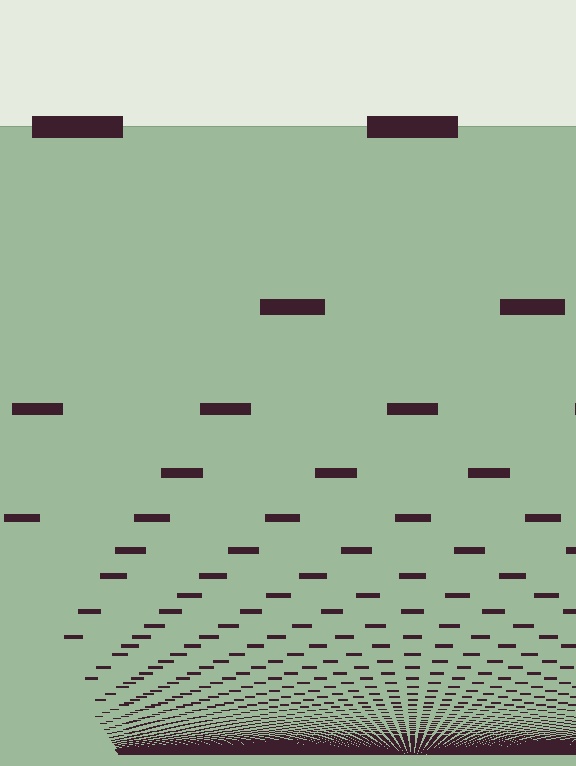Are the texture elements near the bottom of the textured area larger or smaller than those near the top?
Smaller. The gradient is inverted — elements near the bottom are smaller and denser.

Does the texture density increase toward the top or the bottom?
Density increases toward the bottom.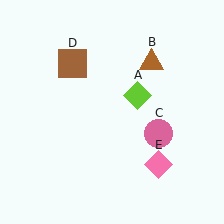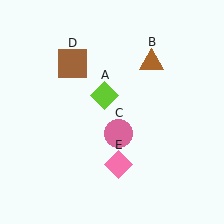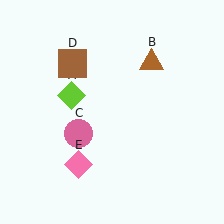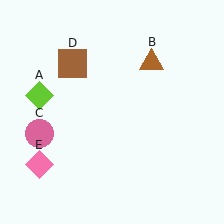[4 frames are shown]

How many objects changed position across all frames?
3 objects changed position: lime diamond (object A), pink circle (object C), pink diamond (object E).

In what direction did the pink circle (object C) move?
The pink circle (object C) moved left.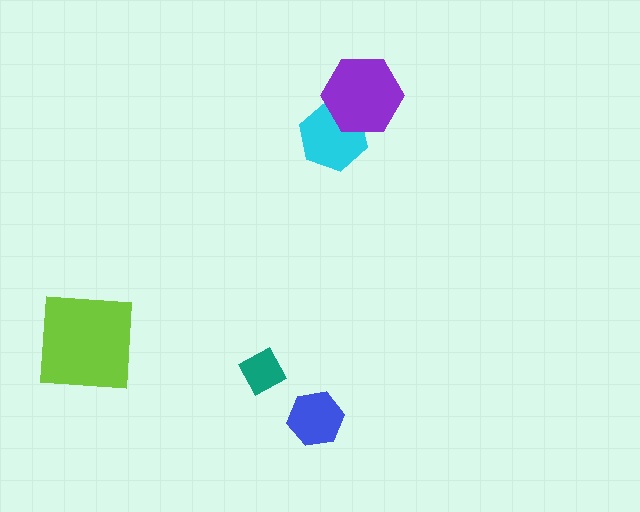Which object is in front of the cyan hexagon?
The purple hexagon is in front of the cyan hexagon.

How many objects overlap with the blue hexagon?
0 objects overlap with the blue hexagon.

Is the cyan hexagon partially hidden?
Yes, it is partially covered by another shape.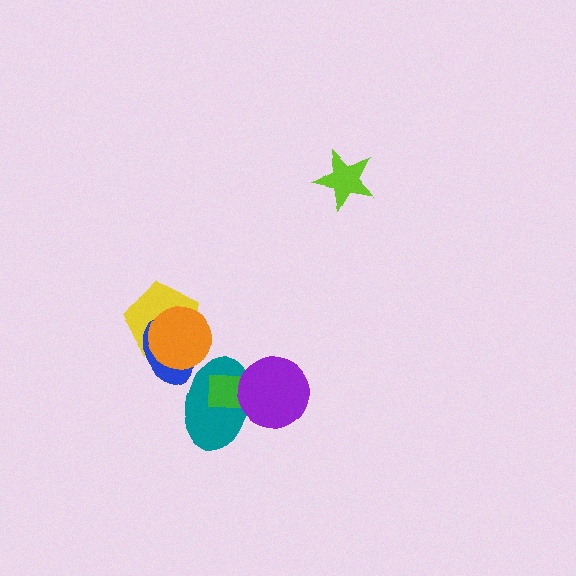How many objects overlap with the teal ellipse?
3 objects overlap with the teal ellipse.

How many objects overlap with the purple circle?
2 objects overlap with the purple circle.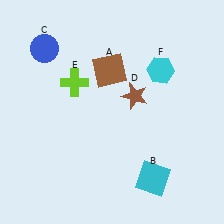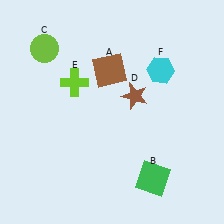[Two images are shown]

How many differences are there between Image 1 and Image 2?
There are 2 differences between the two images.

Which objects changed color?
B changed from cyan to green. C changed from blue to lime.